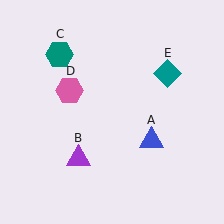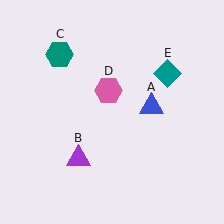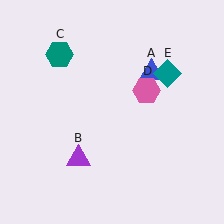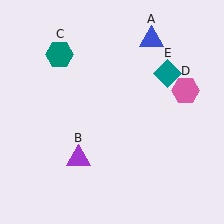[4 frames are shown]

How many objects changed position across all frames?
2 objects changed position: blue triangle (object A), pink hexagon (object D).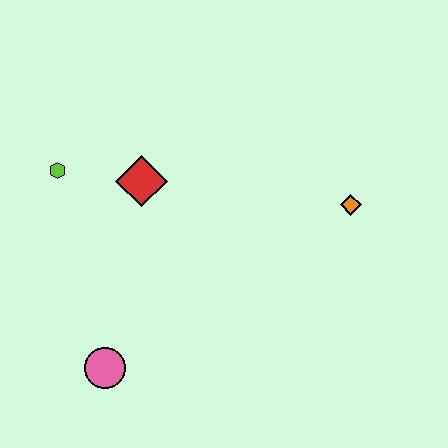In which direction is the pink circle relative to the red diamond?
The pink circle is below the red diamond.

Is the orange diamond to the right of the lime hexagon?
Yes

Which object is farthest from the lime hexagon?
The orange diamond is farthest from the lime hexagon.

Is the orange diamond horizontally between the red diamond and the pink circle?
No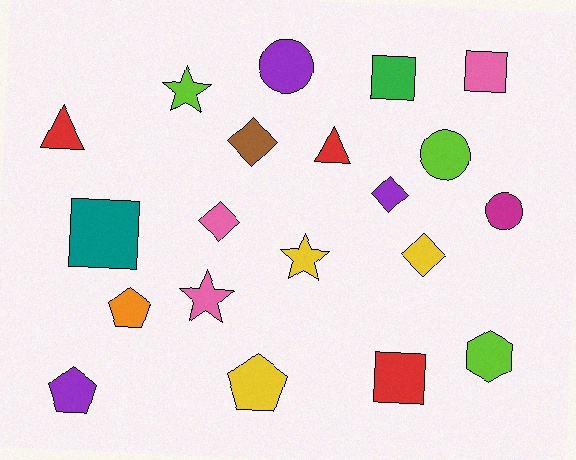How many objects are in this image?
There are 20 objects.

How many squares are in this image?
There are 4 squares.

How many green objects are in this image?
There is 1 green object.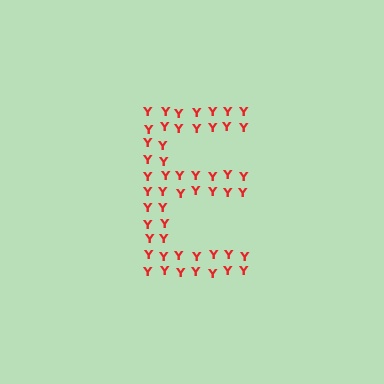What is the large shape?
The large shape is the letter E.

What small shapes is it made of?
It is made of small letter Y's.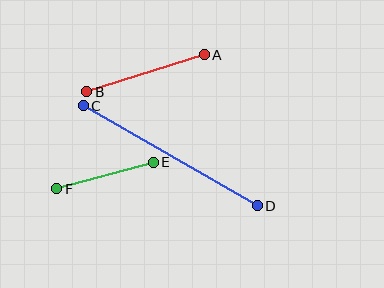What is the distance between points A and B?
The distance is approximately 123 pixels.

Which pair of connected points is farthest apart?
Points C and D are farthest apart.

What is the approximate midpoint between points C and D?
The midpoint is at approximately (170, 156) pixels.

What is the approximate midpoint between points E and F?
The midpoint is at approximately (105, 175) pixels.